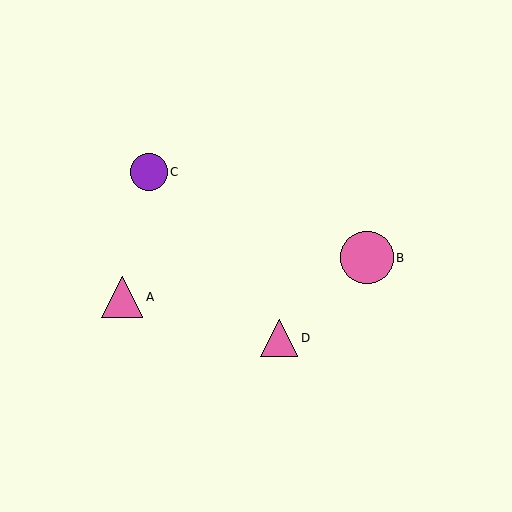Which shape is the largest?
The pink circle (labeled B) is the largest.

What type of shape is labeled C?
Shape C is a purple circle.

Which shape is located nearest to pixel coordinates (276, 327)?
The pink triangle (labeled D) at (279, 338) is nearest to that location.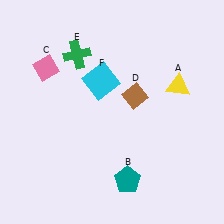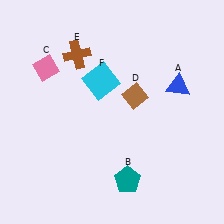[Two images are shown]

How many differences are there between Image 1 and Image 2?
There are 2 differences between the two images.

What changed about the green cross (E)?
In Image 1, E is green. In Image 2, it changed to brown.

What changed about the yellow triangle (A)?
In Image 1, A is yellow. In Image 2, it changed to blue.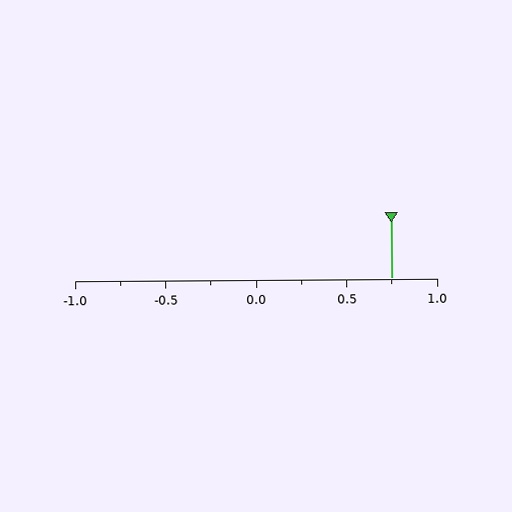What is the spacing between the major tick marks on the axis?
The major ticks are spaced 0.5 apart.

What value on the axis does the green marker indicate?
The marker indicates approximately 0.75.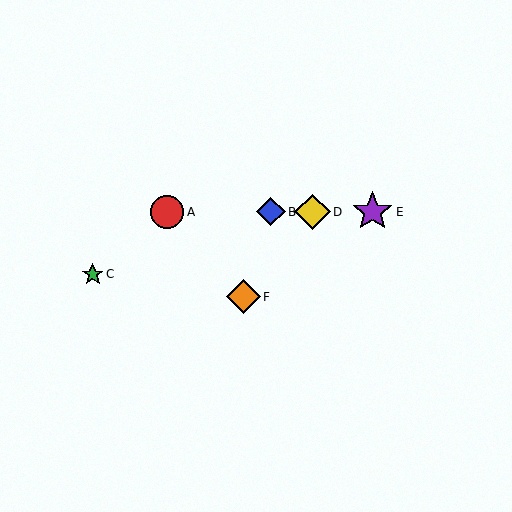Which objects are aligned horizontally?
Objects A, B, D, E are aligned horizontally.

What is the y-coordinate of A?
Object A is at y≈212.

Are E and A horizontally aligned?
Yes, both are at y≈212.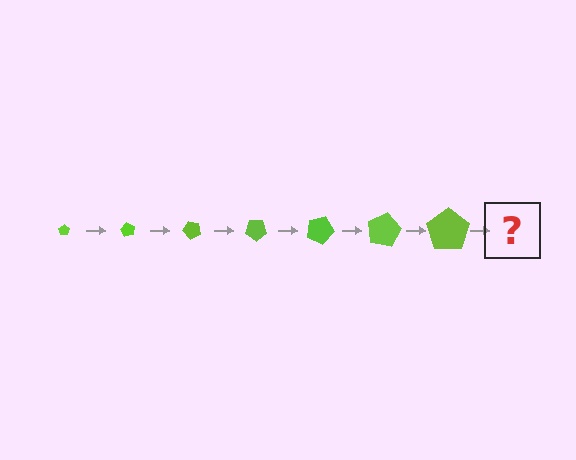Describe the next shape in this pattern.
It should be a pentagon, larger than the previous one and rotated 420 degrees from the start.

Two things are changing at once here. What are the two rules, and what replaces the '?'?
The two rules are that the pentagon grows larger each step and it rotates 60 degrees each step. The '?' should be a pentagon, larger than the previous one and rotated 420 degrees from the start.